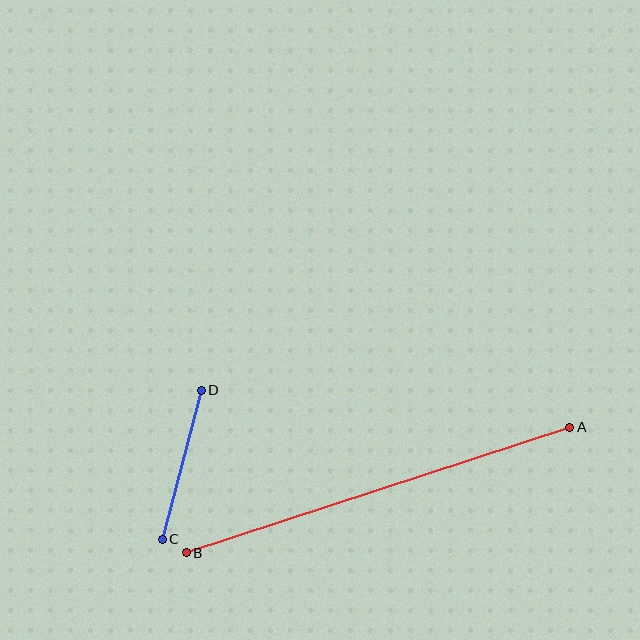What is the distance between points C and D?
The distance is approximately 154 pixels.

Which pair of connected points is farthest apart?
Points A and B are farthest apart.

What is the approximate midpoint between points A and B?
The midpoint is at approximately (378, 490) pixels.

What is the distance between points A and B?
The distance is approximately 404 pixels.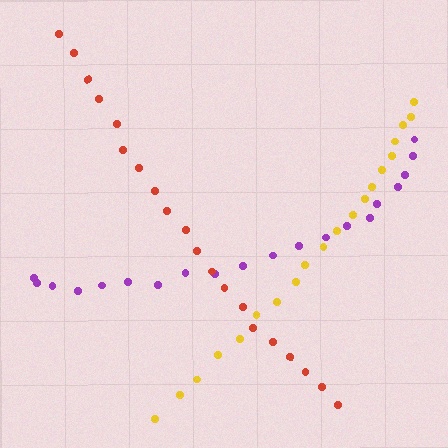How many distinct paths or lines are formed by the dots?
There are 3 distinct paths.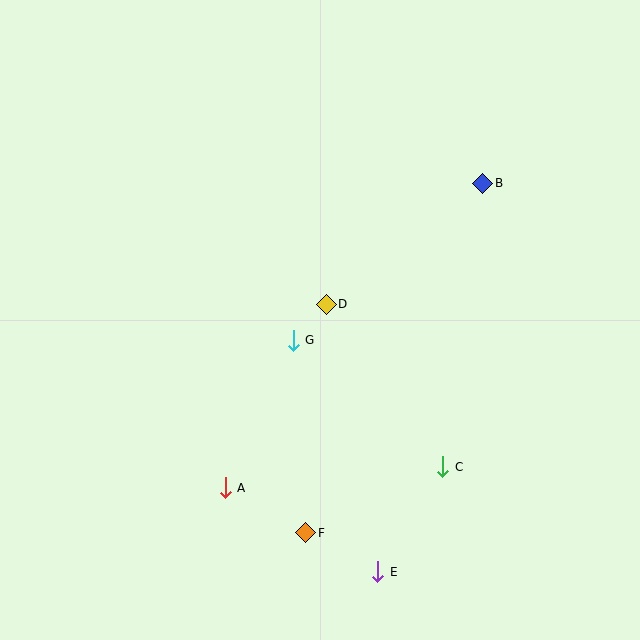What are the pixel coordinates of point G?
Point G is at (293, 340).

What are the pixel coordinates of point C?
Point C is at (442, 467).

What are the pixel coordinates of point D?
Point D is at (326, 304).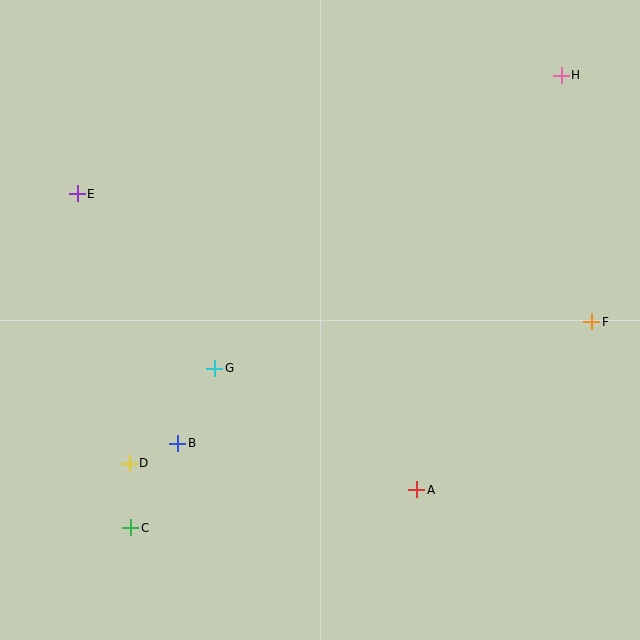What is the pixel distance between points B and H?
The distance between B and H is 531 pixels.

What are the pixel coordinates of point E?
Point E is at (77, 194).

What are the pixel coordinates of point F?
Point F is at (592, 322).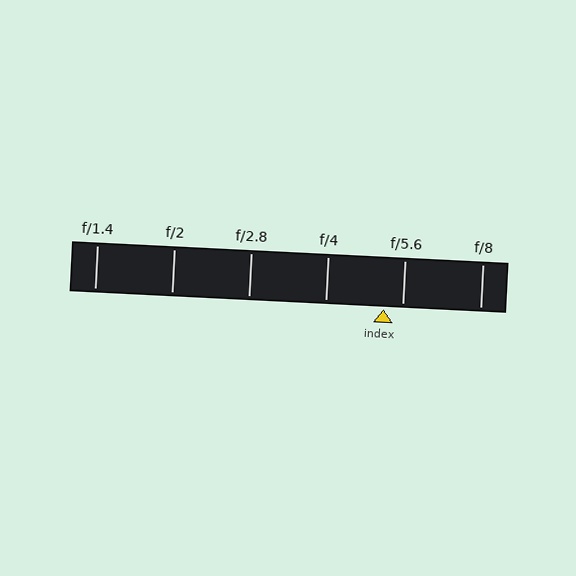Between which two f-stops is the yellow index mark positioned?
The index mark is between f/4 and f/5.6.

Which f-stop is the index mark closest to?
The index mark is closest to f/5.6.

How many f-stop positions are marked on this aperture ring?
There are 6 f-stop positions marked.